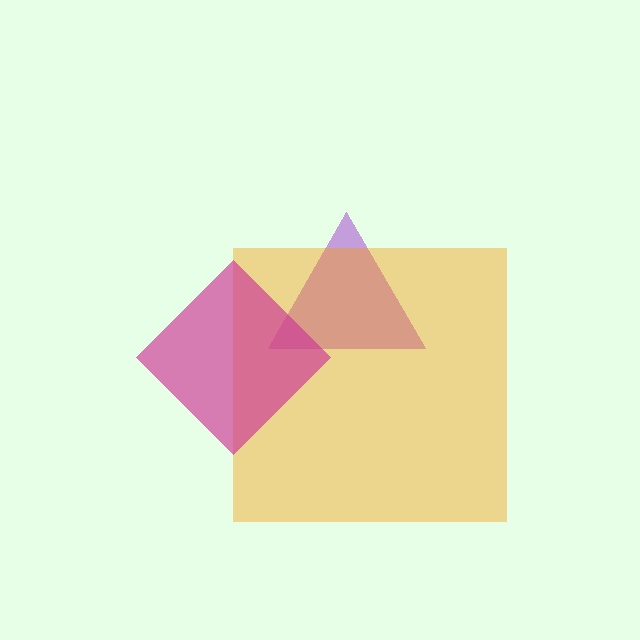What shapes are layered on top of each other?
The layered shapes are: a purple triangle, an orange square, a magenta diamond.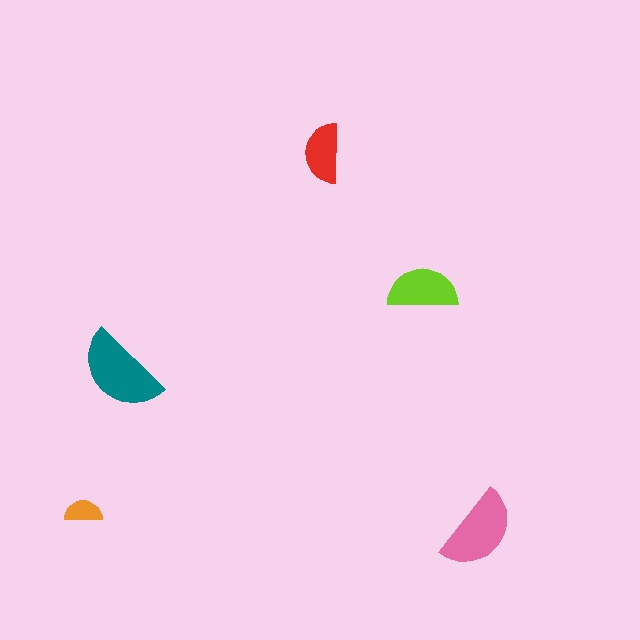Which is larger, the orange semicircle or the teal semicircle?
The teal one.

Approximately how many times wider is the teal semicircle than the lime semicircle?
About 1.5 times wider.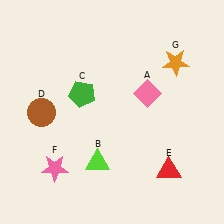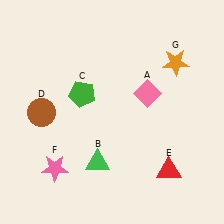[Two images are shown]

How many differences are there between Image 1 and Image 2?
There is 1 difference between the two images.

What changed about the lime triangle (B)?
In Image 1, B is lime. In Image 2, it changed to green.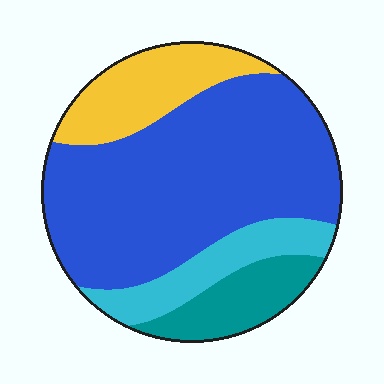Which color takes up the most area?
Blue, at roughly 60%.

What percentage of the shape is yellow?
Yellow covers around 15% of the shape.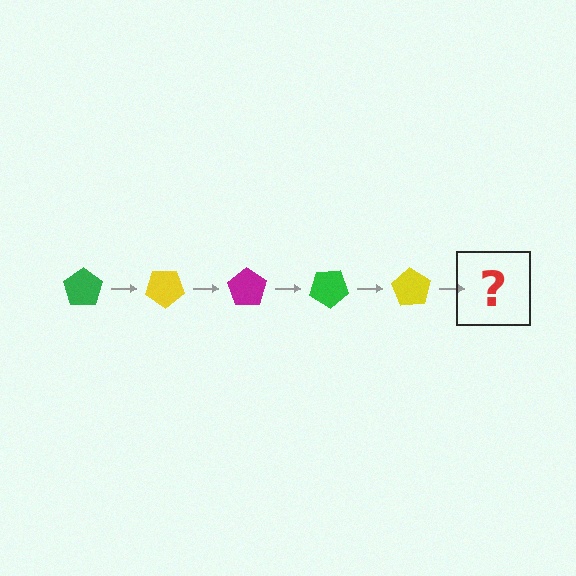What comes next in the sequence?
The next element should be a magenta pentagon, rotated 175 degrees from the start.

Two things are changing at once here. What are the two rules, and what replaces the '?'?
The two rules are that it rotates 35 degrees each step and the color cycles through green, yellow, and magenta. The '?' should be a magenta pentagon, rotated 175 degrees from the start.